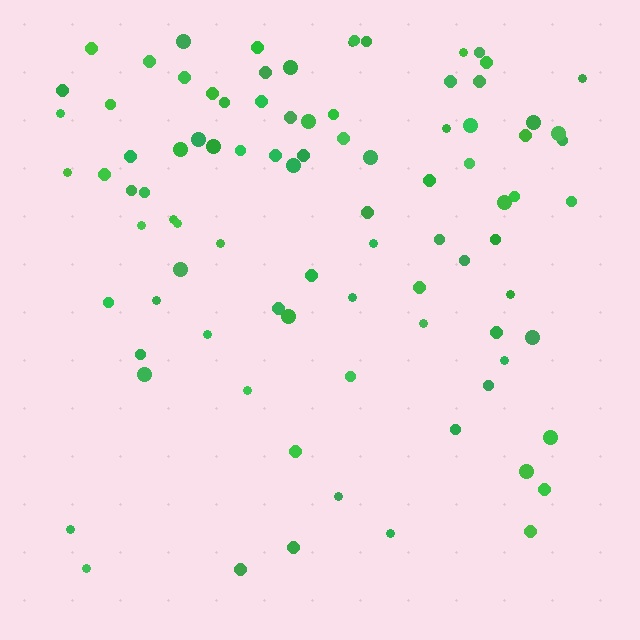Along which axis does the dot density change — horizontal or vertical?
Vertical.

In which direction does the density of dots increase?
From bottom to top, with the top side densest.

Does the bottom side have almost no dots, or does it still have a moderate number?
Still a moderate number, just noticeably fewer than the top.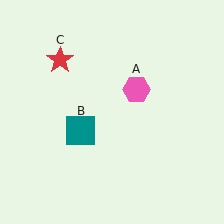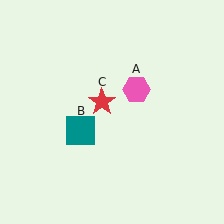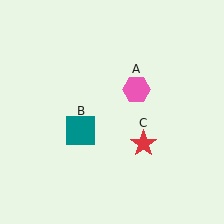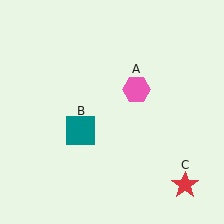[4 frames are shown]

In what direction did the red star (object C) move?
The red star (object C) moved down and to the right.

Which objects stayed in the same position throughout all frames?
Pink hexagon (object A) and teal square (object B) remained stationary.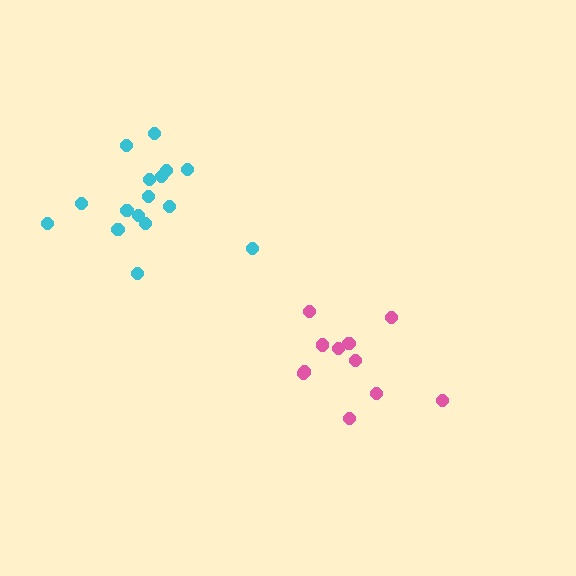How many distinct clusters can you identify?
There are 2 distinct clusters.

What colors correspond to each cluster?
The clusters are colored: cyan, pink.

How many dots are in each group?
Group 1: 16 dots, Group 2: 11 dots (27 total).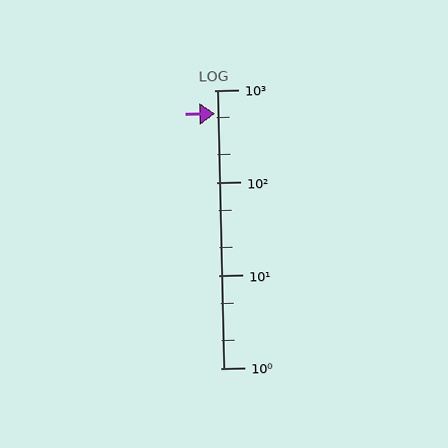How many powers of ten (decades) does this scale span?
The scale spans 3 decades, from 1 to 1000.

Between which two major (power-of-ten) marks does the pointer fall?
The pointer is between 100 and 1000.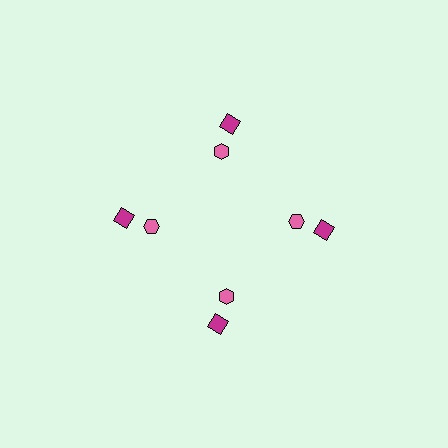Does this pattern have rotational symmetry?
Yes, this pattern has 4-fold rotational symmetry. It looks the same after rotating 90 degrees around the center.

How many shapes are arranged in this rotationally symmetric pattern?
There are 8 shapes, arranged in 4 groups of 2.